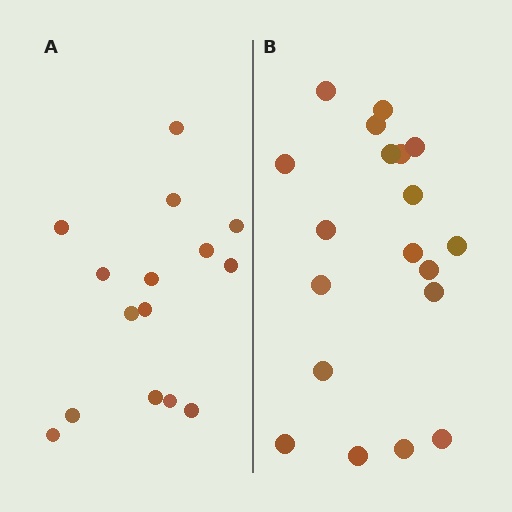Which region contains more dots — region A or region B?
Region B (the right region) has more dots.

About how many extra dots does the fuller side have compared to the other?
Region B has about 4 more dots than region A.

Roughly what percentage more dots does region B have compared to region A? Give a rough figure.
About 25% more.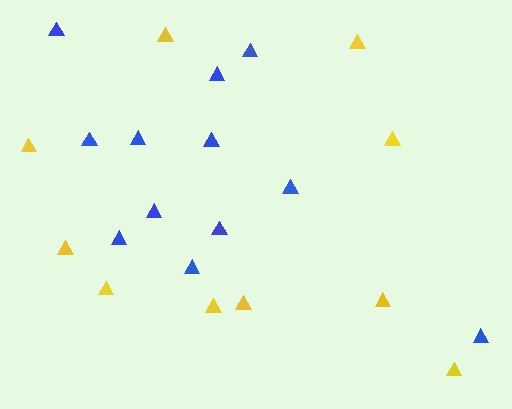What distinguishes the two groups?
There are 2 groups: one group of yellow triangles (10) and one group of blue triangles (12).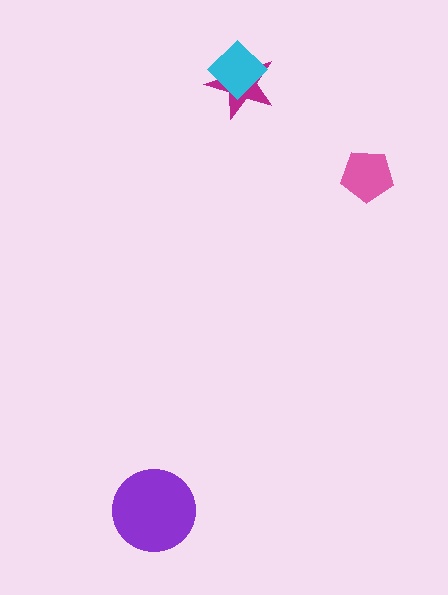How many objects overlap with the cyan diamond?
1 object overlaps with the cyan diamond.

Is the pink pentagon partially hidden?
No, no other shape covers it.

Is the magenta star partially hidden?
Yes, it is partially covered by another shape.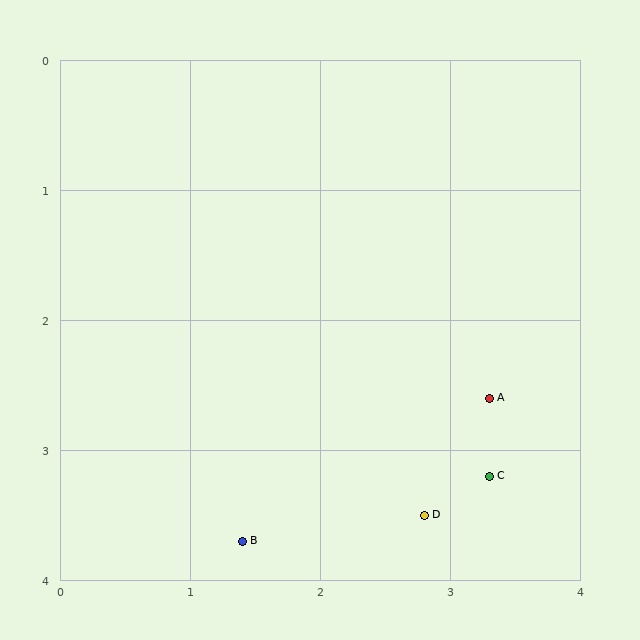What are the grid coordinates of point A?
Point A is at approximately (3.3, 2.6).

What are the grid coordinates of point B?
Point B is at approximately (1.4, 3.7).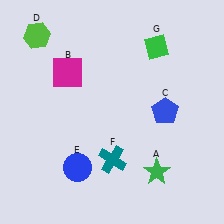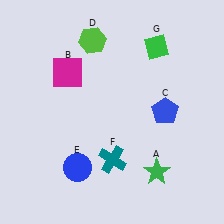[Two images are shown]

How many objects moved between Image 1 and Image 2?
1 object moved between the two images.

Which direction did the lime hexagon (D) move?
The lime hexagon (D) moved right.